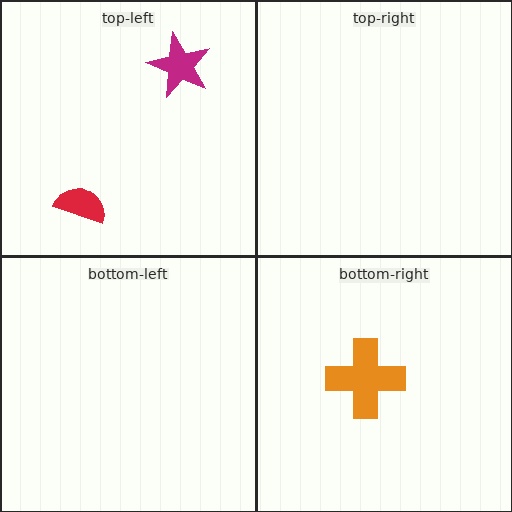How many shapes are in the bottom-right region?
1.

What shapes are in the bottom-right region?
The orange cross.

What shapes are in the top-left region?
The magenta star, the red semicircle.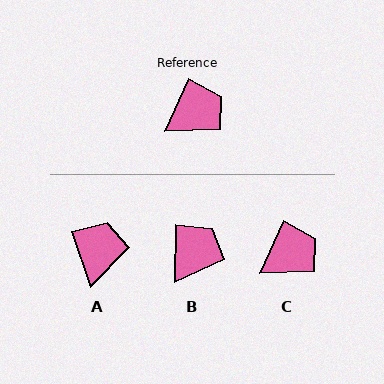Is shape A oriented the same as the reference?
No, it is off by about 43 degrees.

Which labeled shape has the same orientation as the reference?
C.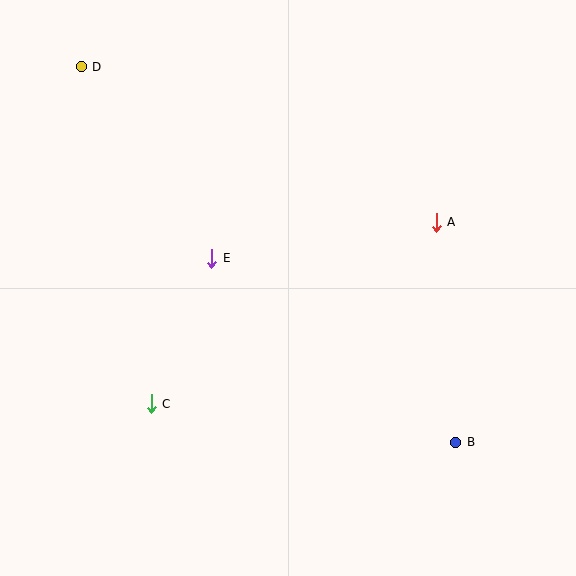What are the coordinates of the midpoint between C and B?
The midpoint between C and B is at (303, 423).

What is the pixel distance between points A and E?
The distance between A and E is 227 pixels.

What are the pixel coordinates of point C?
Point C is at (151, 404).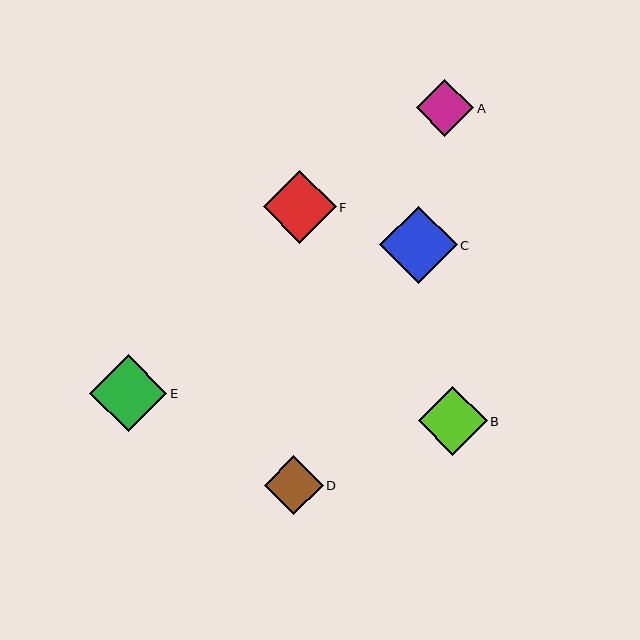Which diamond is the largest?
Diamond E is the largest with a size of approximately 78 pixels.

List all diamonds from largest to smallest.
From largest to smallest: E, C, F, B, D, A.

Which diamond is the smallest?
Diamond A is the smallest with a size of approximately 57 pixels.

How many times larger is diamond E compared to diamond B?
Diamond E is approximately 1.1 times the size of diamond B.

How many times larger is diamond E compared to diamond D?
Diamond E is approximately 1.3 times the size of diamond D.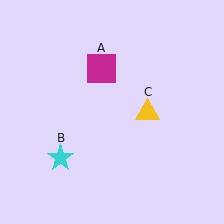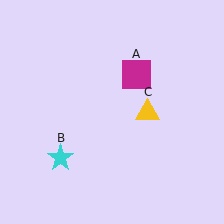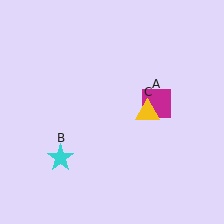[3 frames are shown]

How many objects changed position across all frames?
1 object changed position: magenta square (object A).